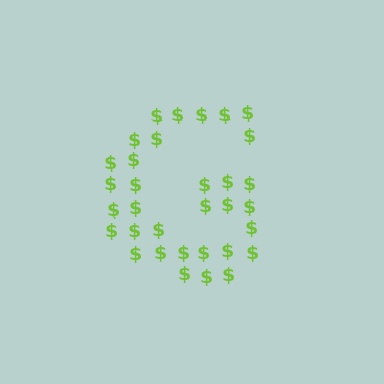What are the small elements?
The small elements are dollar signs.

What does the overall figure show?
The overall figure shows the letter G.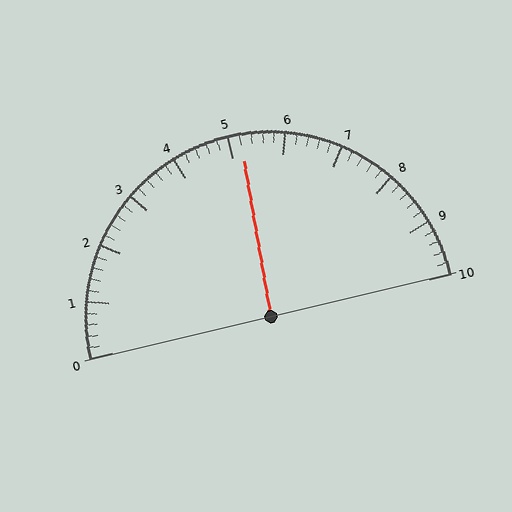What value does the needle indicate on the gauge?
The needle indicates approximately 5.2.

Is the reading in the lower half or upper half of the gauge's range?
The reading is in the upper half of the range (0 to 10).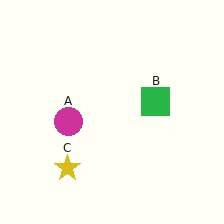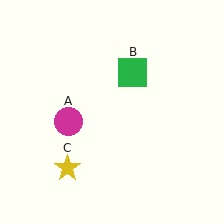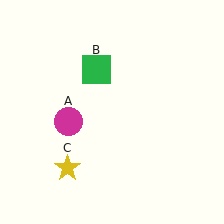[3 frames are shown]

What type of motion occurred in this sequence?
The green square (object B) rotated counterclockwise around the center of the scene.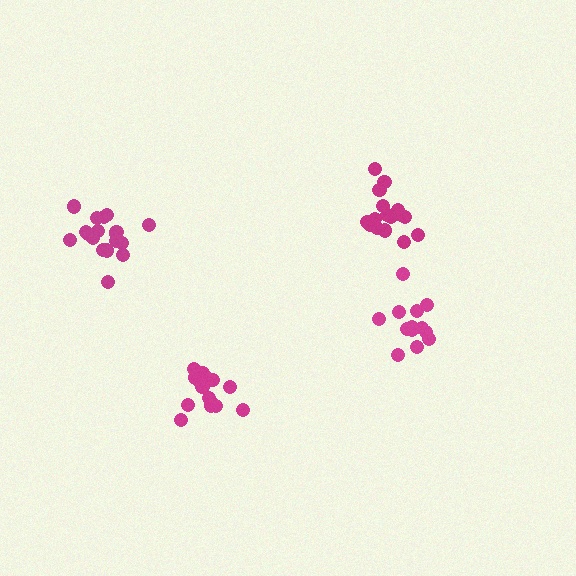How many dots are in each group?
Group 1: 17 dots, Group 2: 18 dots, Group 3: 16 dots, Group 4: 13 dots (64 total).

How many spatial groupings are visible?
There are 4 spatial groupings.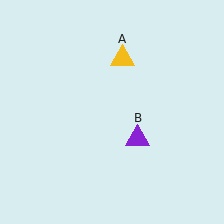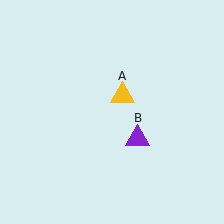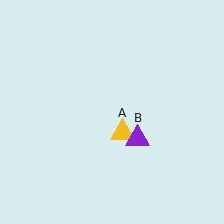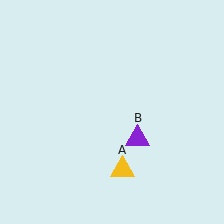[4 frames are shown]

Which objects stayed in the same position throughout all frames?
Purple triangle (object B) remained stationary.